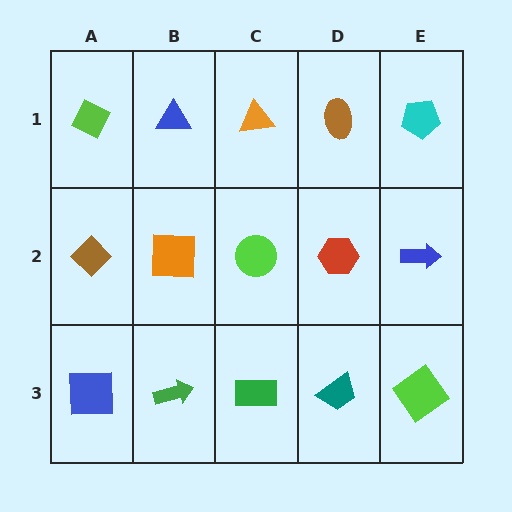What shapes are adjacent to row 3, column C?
A lime circle (row 2, column C), a green arrow (row 3, column B), a teal trapezoid (row 3, column D).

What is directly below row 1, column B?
An orange square.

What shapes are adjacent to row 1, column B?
An orange square (row 2, column B), a lime diamond (row 1, column A), an orange triangle (row 1, column C).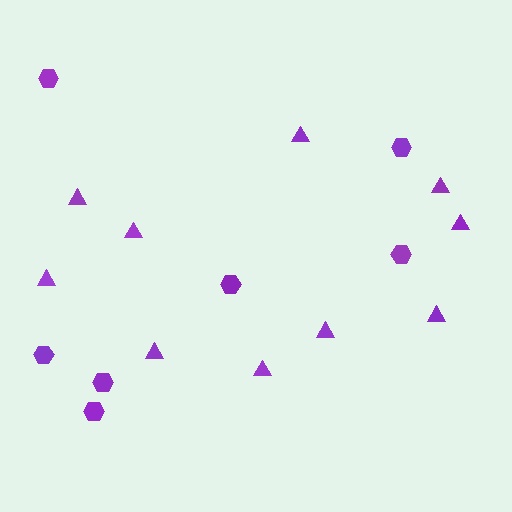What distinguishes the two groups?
There are 2 groups: one group of triangles (10) and one group of hexagons (7).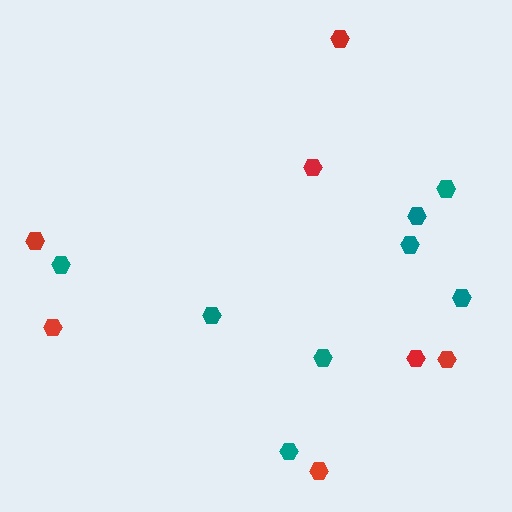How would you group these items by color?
There are 2 groups: one group of red hexagons (7) and one group of teal hexagons (8).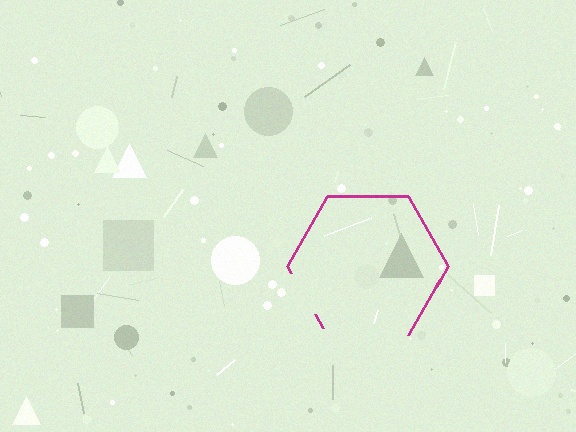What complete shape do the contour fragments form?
The contour fragments form a hexagon.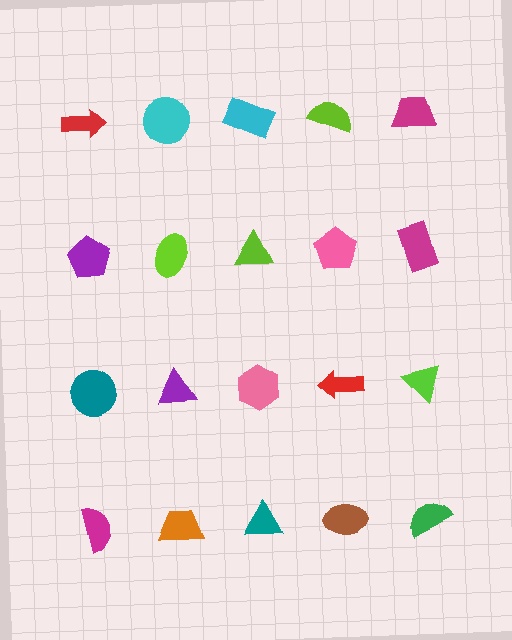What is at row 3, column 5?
A lime triangle.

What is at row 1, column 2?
A cyan circle.